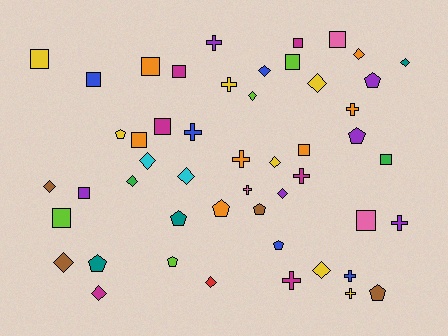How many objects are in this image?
There are 50 objects.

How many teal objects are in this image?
There are 3 teal objects.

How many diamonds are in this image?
There are 15 diamonds.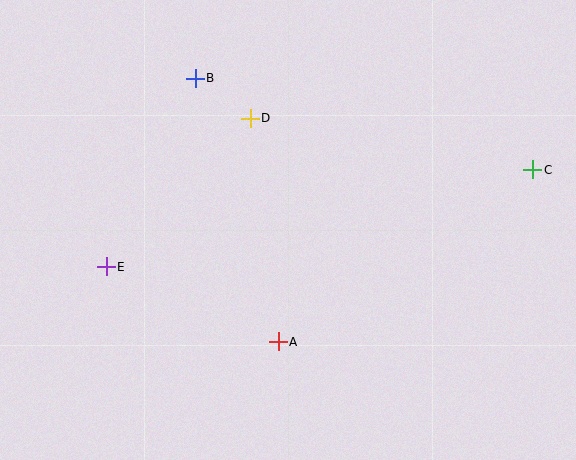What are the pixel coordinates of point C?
Point C is at (533, 170).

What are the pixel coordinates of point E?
Point E is at (106, 267).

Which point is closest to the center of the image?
Point A at (278, 342) is closest to the center.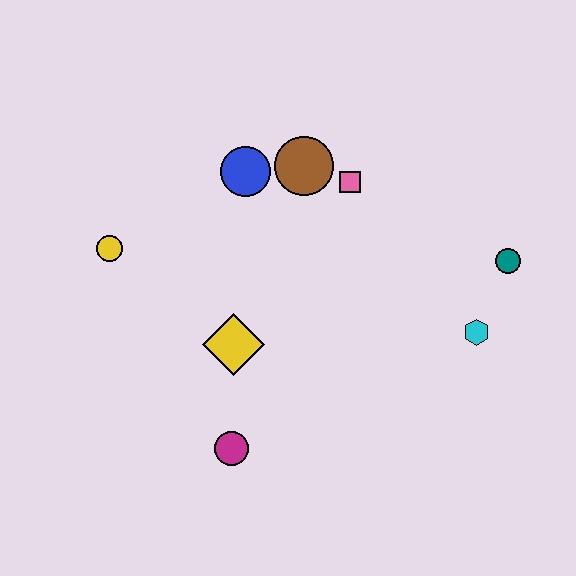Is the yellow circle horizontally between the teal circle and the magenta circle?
No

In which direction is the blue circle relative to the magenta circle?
The blue circle is above the magenta circle.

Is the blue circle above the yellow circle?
Yes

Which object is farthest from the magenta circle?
The teal circle is farthest from the magenta circle.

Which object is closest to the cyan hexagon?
The teal circle is closest to the cyan hexagon.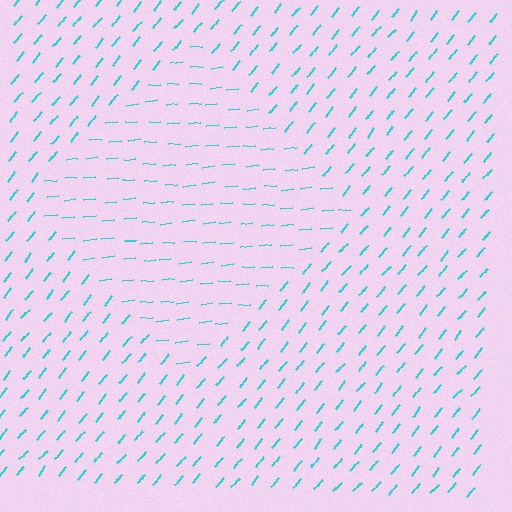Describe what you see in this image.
The image is filled with small cyan line segments. A diamond region in the image has lines oriented differently from the surrounding lines, creating a visible texture boundary.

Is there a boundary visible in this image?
Yes, there is a texture boundary formed by a change in line orientation.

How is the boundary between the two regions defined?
The boundary is defined purely by a change in line orientation (approximately 45 degrees difference). All lines are the same color and thickness.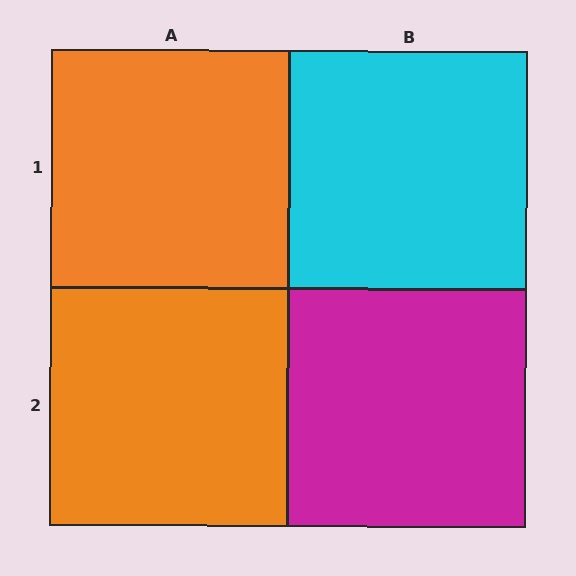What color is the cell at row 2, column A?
Orange.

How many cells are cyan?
1 cell is cyan.